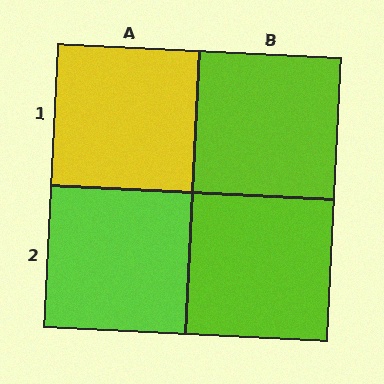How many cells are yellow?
1 cell is yellow.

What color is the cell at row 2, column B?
Lime.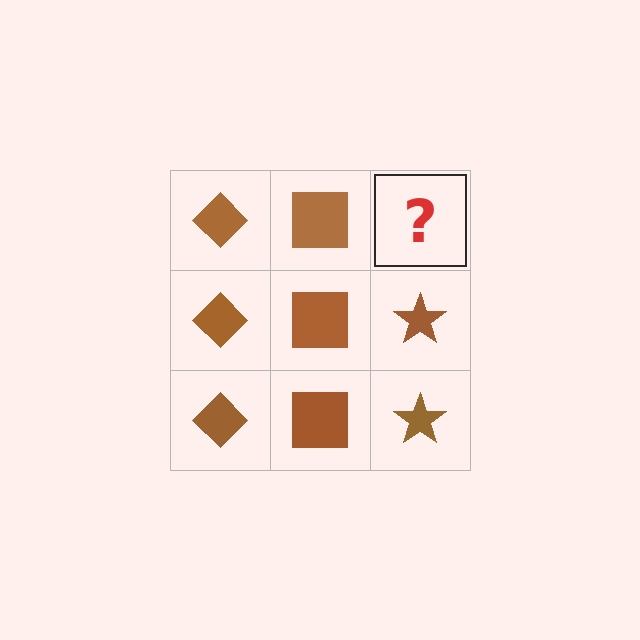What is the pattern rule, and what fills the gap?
The rule is that each column has a consistent shape. The gap should be filled with a brown star.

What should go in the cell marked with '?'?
The missing cell should contain a brown star.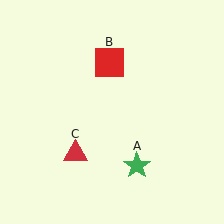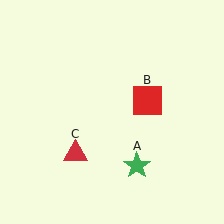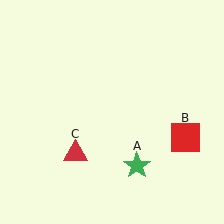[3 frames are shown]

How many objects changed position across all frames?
1 object changed position: red square (object B).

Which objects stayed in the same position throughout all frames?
Green star (object A) and red triangle (object C) remained stationary.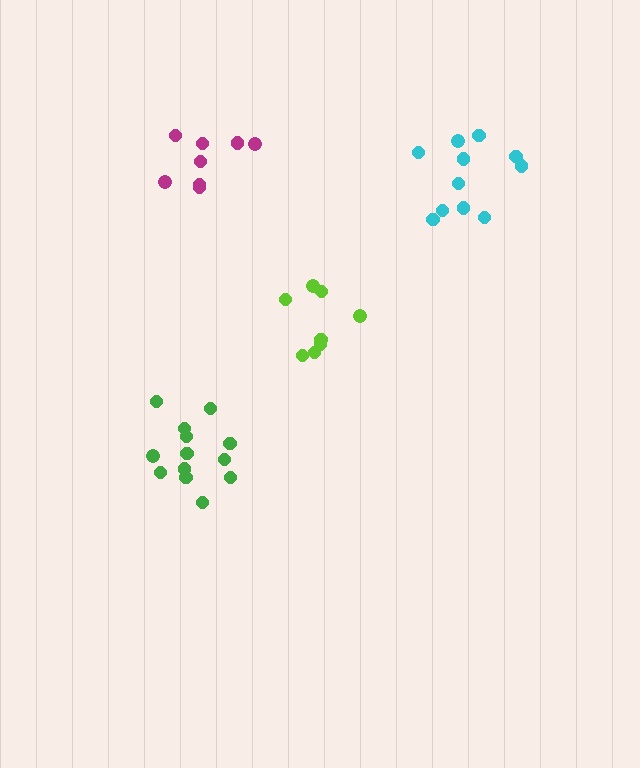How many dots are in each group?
Group 1: 8 dots, Group 2: 13 dots, Group 3: 9 dots, Group 4: 11 dots (41 total).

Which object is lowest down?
The green cluster is bottommost.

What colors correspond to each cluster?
The clusters are colored: magenta, green, lime, cyan.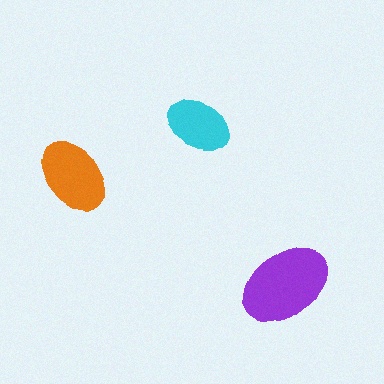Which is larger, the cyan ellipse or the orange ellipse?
The orange one.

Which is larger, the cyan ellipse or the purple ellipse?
The purple one.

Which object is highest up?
The cyan ellipse is topmost.